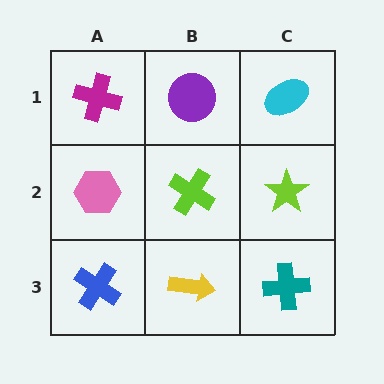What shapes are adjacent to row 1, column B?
A lime cross (row 2, column B), a magenta cross (row 1, column A), a cyan ellipse (row 1, column C).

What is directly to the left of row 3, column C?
A yellow arrow.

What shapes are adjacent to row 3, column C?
A lime star (row 2, column C), a yellow arrow (row 3, column B).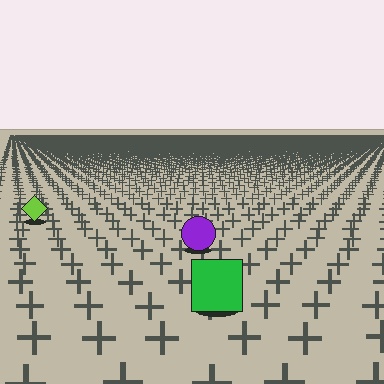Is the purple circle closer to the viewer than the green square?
No. The green square is closer — you can tell from the texture gradient: the ground texture is coarser near it.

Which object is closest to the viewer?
The green square is closest. The texture marks near it are larger and more spread out.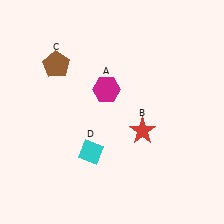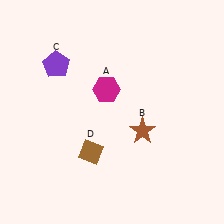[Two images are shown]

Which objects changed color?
B changed from red to brown. C changed from brown to purple. D changed from cyan to brown.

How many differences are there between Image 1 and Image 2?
There are 3 differences between the two images.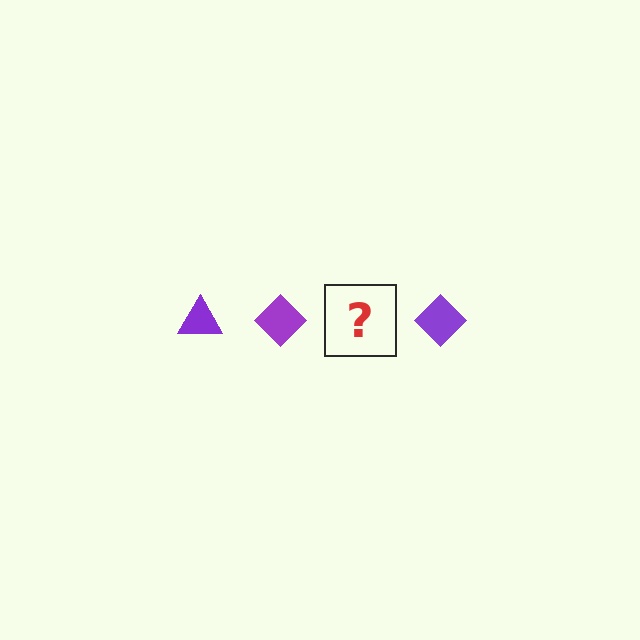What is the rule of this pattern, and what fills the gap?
The rule is that the pattern cycles through triangle, diamond shapes in purple. The gap should be filled with a purple triangle.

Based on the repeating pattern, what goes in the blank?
The blank should be a purple triangle.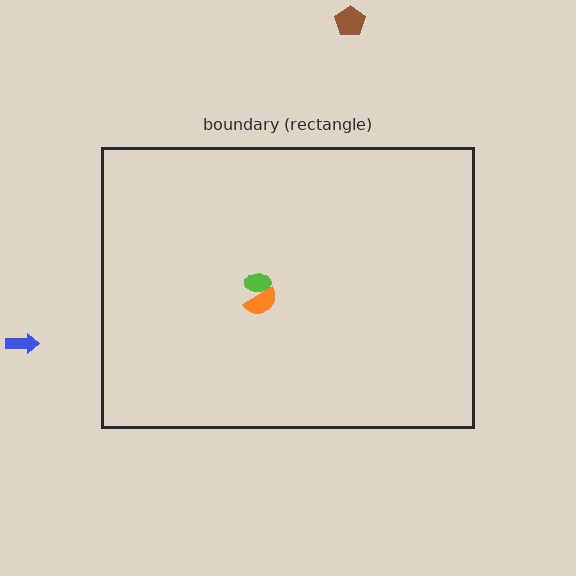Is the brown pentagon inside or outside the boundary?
Outside.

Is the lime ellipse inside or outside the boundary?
Inside.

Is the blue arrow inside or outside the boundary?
Outside.